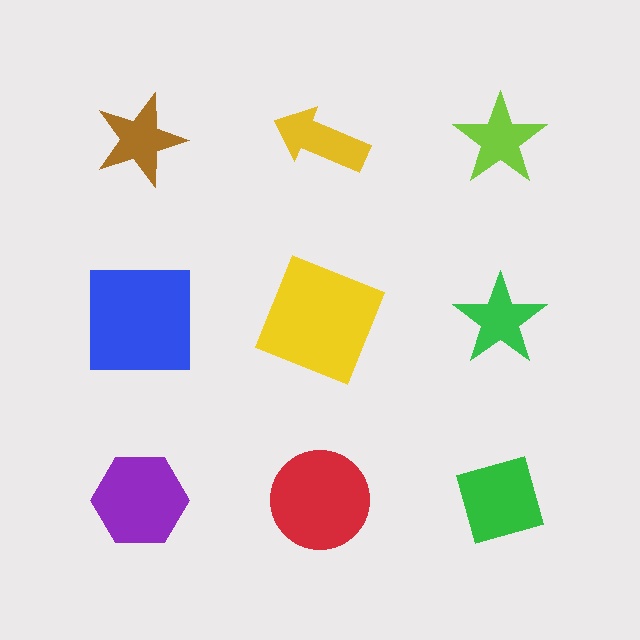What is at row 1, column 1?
A brown star.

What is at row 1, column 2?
A yellow arrow.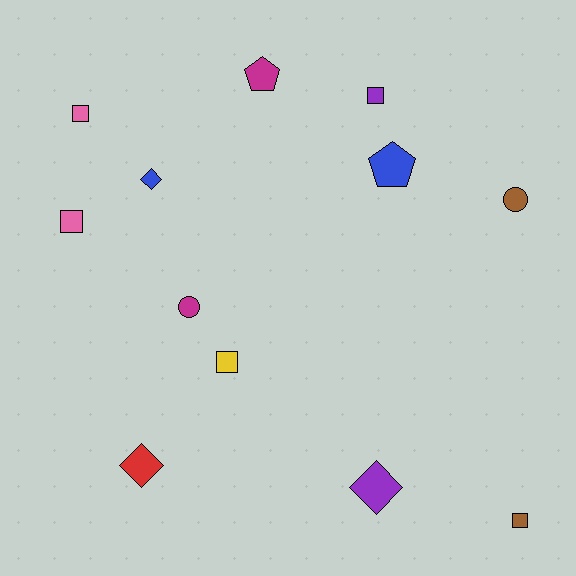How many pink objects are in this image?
There are 2 pink objects.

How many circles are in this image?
There are 2 circles.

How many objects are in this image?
There are 12 objects.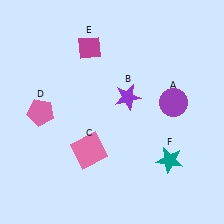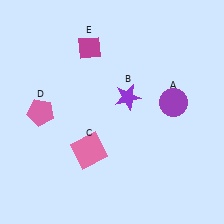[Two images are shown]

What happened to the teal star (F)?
The teal star (F) was removed in Image 2. It was in the bottom-right area of Image 1.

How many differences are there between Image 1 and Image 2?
There is 1 difference between the two images.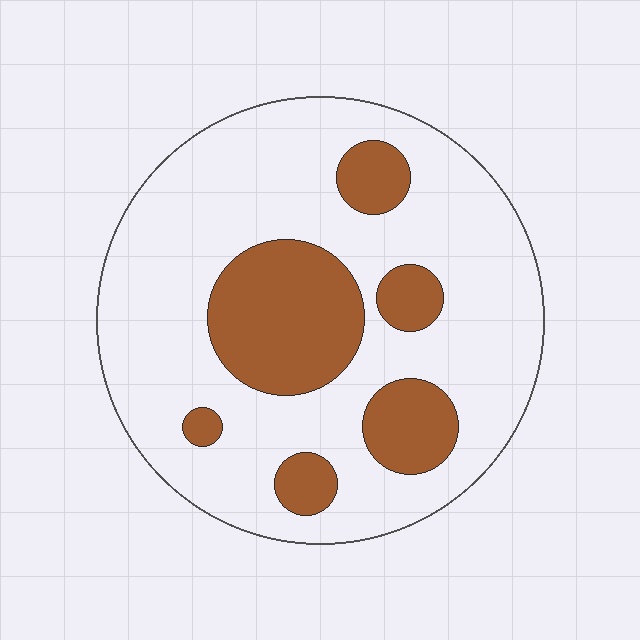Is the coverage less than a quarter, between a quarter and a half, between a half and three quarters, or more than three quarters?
Less than a quarter.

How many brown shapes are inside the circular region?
6.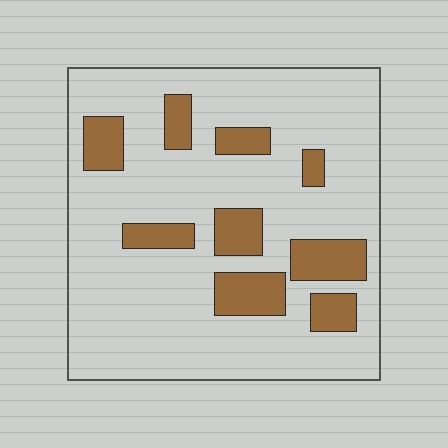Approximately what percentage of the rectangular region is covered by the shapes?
Approximately 20%.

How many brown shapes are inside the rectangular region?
9.